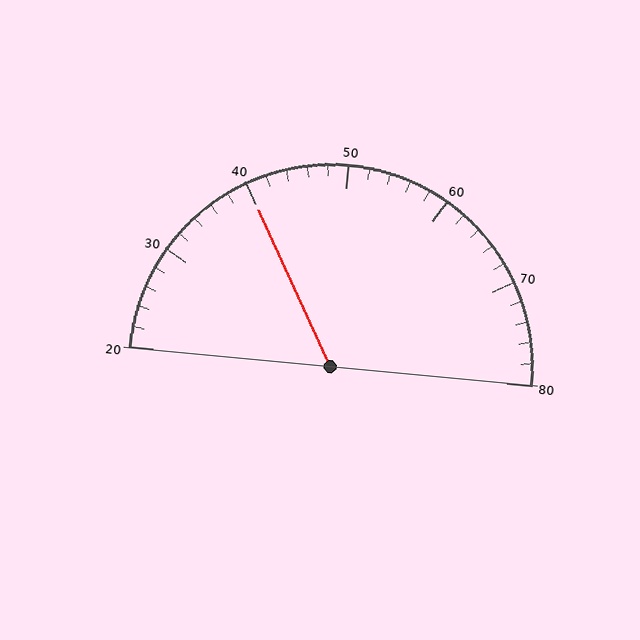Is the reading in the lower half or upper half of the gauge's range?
The reading is in the lower half of the range (20 to 80).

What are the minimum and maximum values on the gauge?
The gauge ranges from 20 to 80.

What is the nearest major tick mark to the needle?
The nearest major tick mark is 40.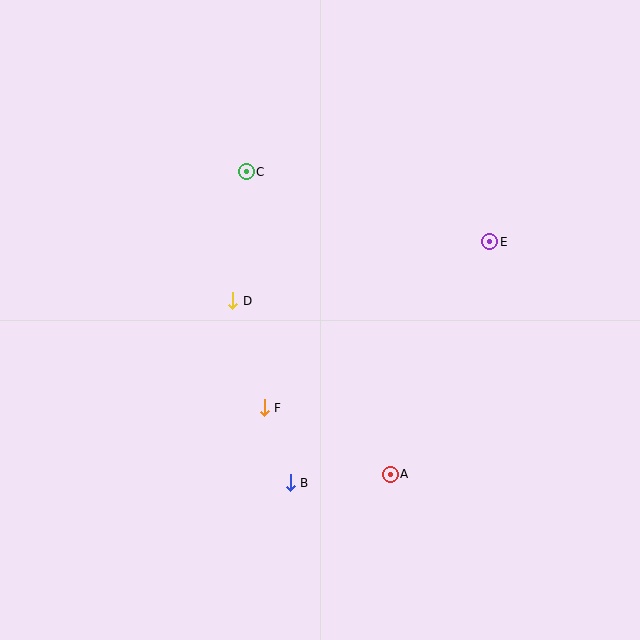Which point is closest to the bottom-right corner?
Point A is closest to the bottom-right corner.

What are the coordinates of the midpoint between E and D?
The midpoint between E and D is at (361, 271).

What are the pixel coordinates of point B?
Point B is at (290, 483).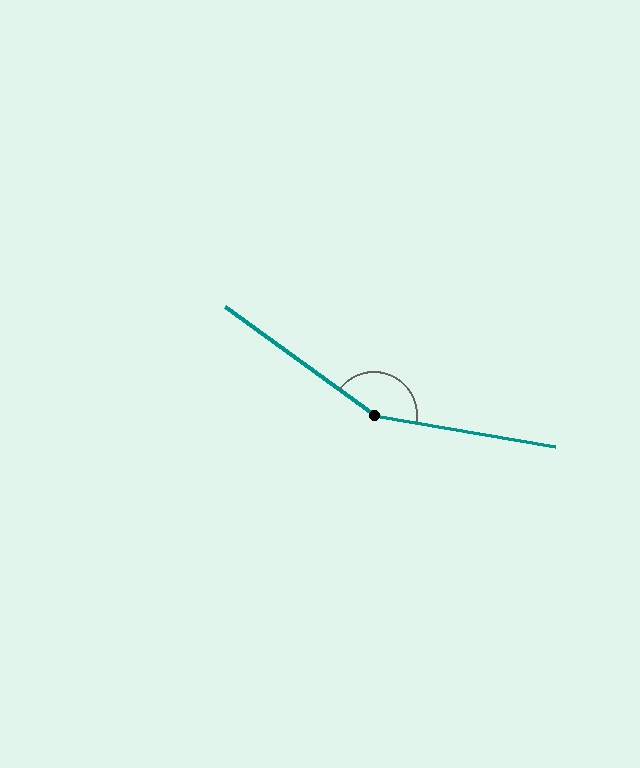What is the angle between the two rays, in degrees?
Approximately 154 degrees.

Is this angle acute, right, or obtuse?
It is obtuse.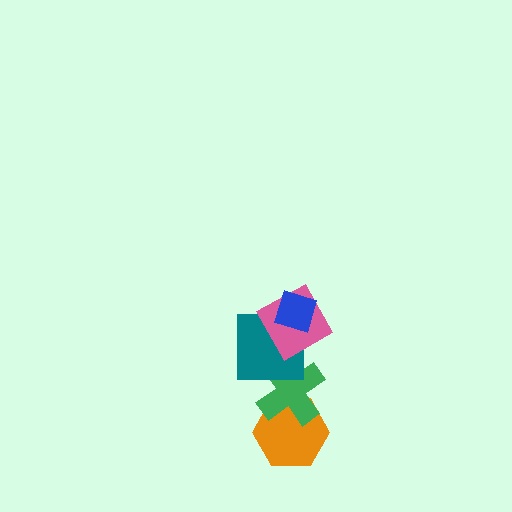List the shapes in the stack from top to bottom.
From top to bottom: the blue diamond, the pink square, the teal square, the green cross, the orange hexagon.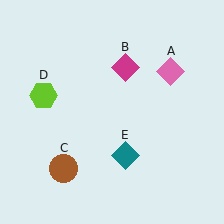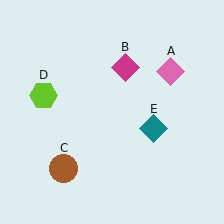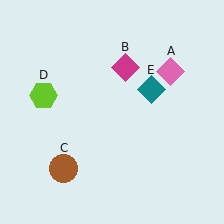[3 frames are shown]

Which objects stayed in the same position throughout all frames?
Pink diamond (object A) and magenta diamond (object B) and brown circle (object C) and lime hexagon (object D) remained stationary.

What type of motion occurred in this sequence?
The teal diamond (object E) rotated counterclockwise around the center of the scene.